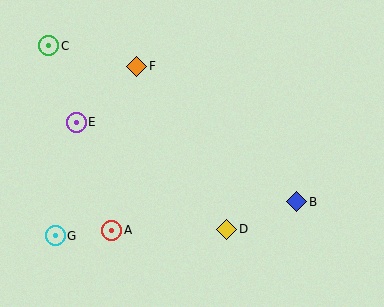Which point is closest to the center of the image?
Point D at (227, 229) is closest to the center.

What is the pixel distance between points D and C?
The distance between D and C is 255 pixels.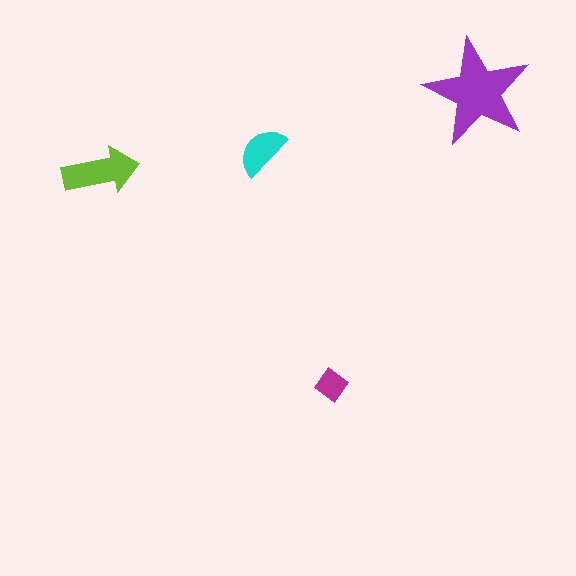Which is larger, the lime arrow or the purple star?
The purple star.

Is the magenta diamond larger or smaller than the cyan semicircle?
Smaller.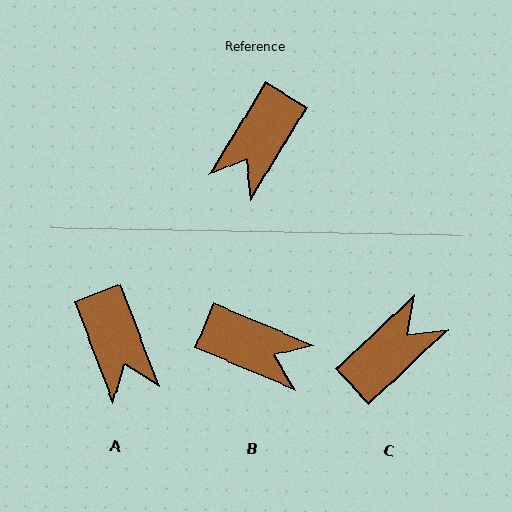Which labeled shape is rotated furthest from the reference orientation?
C, about 165 degrees away.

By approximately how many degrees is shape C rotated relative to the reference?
Approximately 165 degrees counter-clockwise.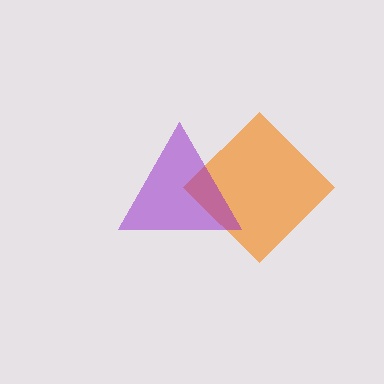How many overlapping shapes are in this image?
There are 2 overlapping shapes in the image.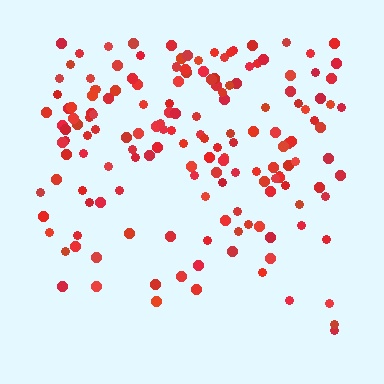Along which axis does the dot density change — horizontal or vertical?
Vertical.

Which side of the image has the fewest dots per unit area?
The bottom.